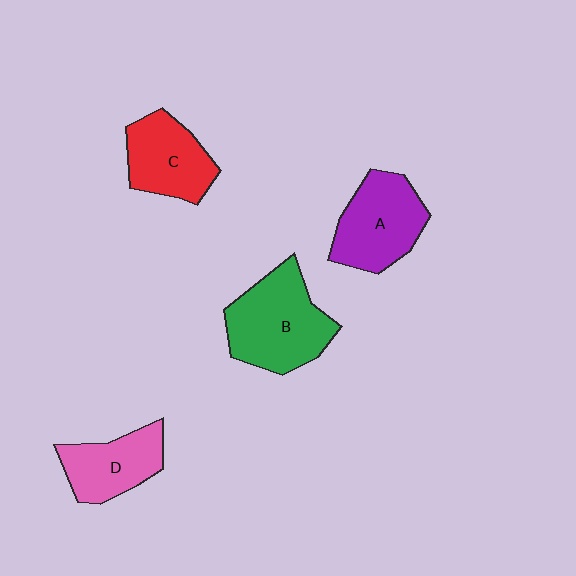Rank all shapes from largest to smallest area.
From largest to smallest: B (green), A (purple), C (red), D (pink).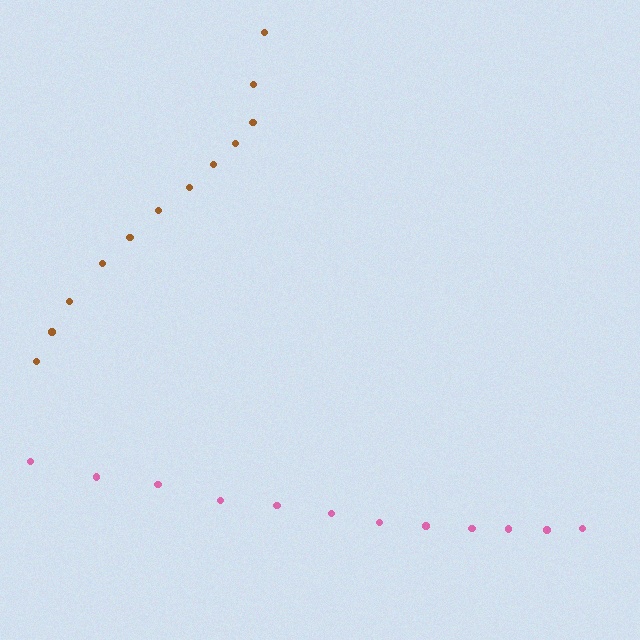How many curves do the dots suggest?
There are 2 distinct paths.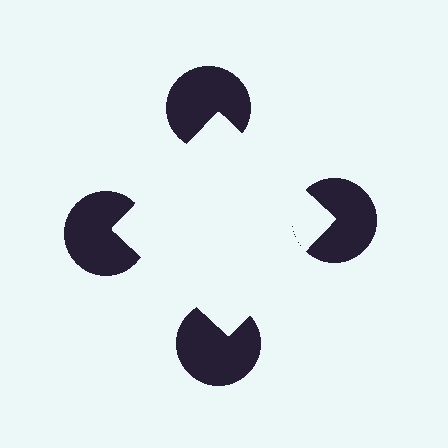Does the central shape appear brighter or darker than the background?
It typically appears slightly brighter than the background, even though no actual brightness change is drawn.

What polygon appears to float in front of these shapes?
An illusory square — its edges are inferred from the aligned wedge cuts in the pac-man discs, not physically drawn.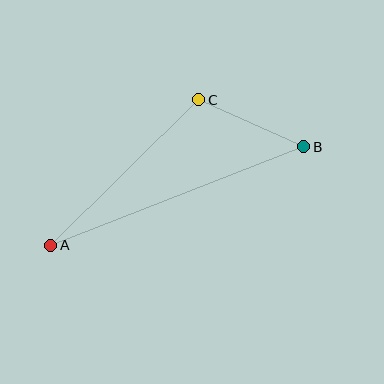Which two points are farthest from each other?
Points A and B are farthest from each other.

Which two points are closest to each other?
Points B and C are closest to each other.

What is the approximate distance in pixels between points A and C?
The distance between A and C is approximately 208 pixels.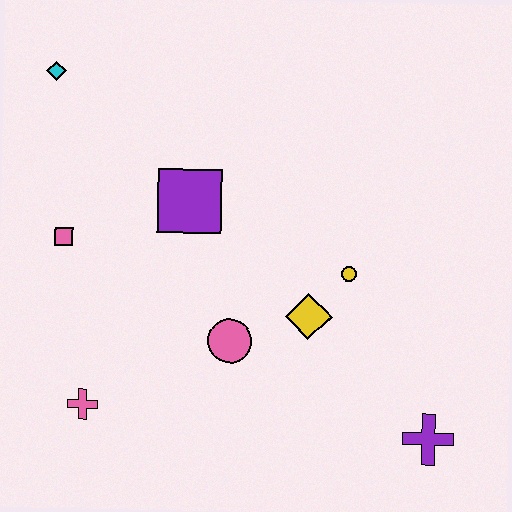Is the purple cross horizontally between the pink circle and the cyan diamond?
No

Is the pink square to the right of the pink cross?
No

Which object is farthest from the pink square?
The purple cross is farthest from the pink square.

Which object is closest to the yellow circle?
The yellow diamond is closest to the yellow circle.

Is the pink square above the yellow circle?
Yes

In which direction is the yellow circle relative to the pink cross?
The yellow circle is to the right of the pink cross.